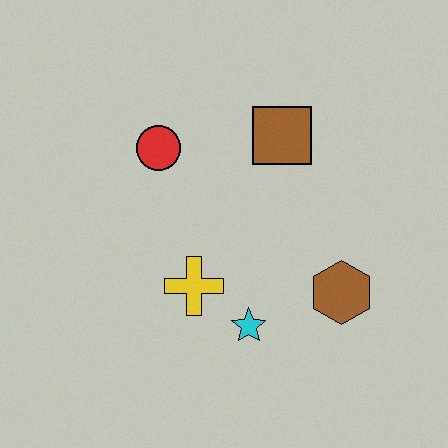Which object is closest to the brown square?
The red circle is closest to the brown square.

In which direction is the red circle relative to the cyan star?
The red circle is above the cyan star.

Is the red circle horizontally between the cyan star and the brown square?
No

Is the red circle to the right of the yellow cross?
No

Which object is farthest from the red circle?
The brown hexagon is farthest from the red circle.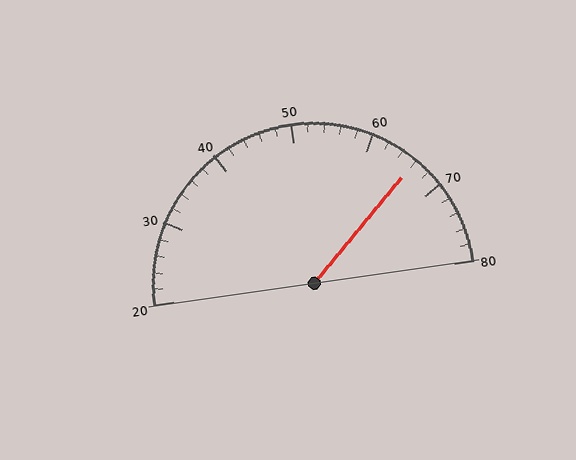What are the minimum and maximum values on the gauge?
The gauge ranges from 20 to 80.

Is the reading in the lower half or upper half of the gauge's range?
The reading is in the upper half of the range (20 to 80).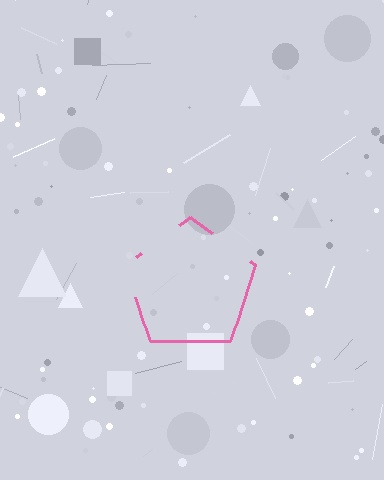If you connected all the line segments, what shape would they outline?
They would outline a pentagon.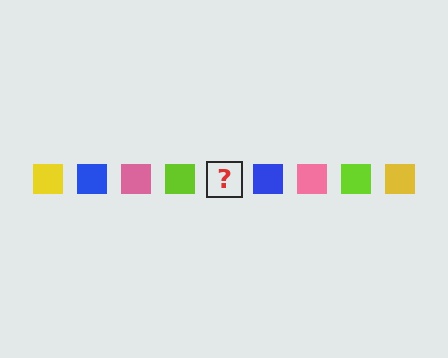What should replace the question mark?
The question mark should be replaced with a yellow square.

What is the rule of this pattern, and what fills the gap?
The rule is that the pattern cycles through yellow, blue, pink, lime squares. The gap should be filled with a yellow square.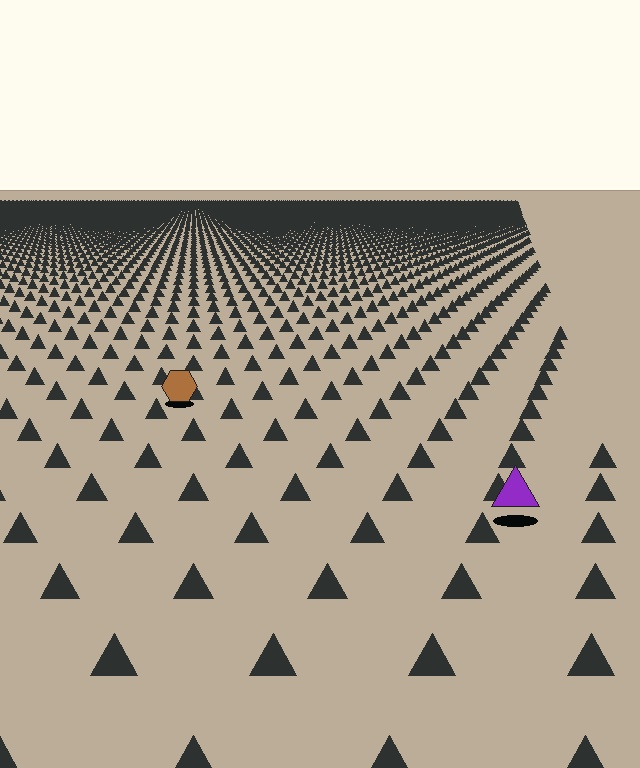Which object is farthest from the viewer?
The brown hexagon is farthest from the viewer. It appears smaller and the ground texture around it is denser.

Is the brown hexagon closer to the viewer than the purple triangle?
No. The purple triangle is closer — you can tell from the texture gradient: the ground texture is coarser near it.